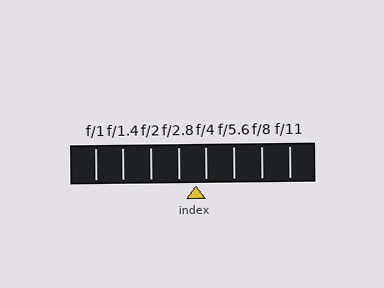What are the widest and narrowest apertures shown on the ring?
The widest aperture shown is f/1 and the narrowest is f/11.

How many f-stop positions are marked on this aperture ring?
There are 8 f-stop positions marked.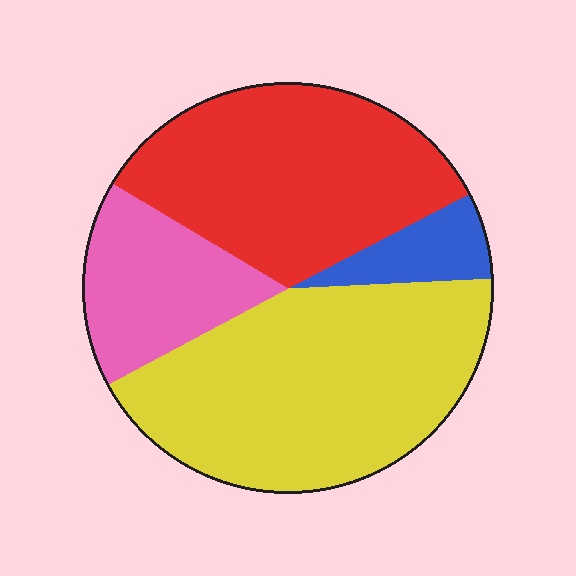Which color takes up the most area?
Yellow, at roughly 45%.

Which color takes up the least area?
Blue, at roughly 5%.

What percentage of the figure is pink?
Pink takes up less than a quarter of the figure.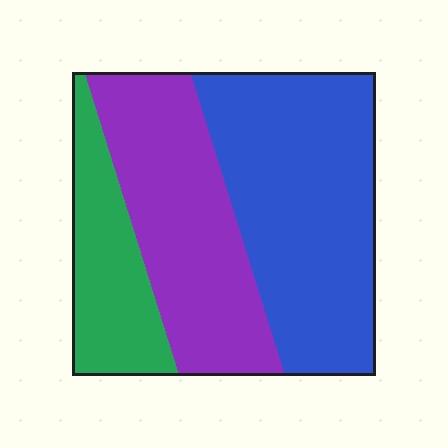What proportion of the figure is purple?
Purple covers roughly 35% of the figure.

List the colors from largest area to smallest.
From largest to smallest: blue, purple, green.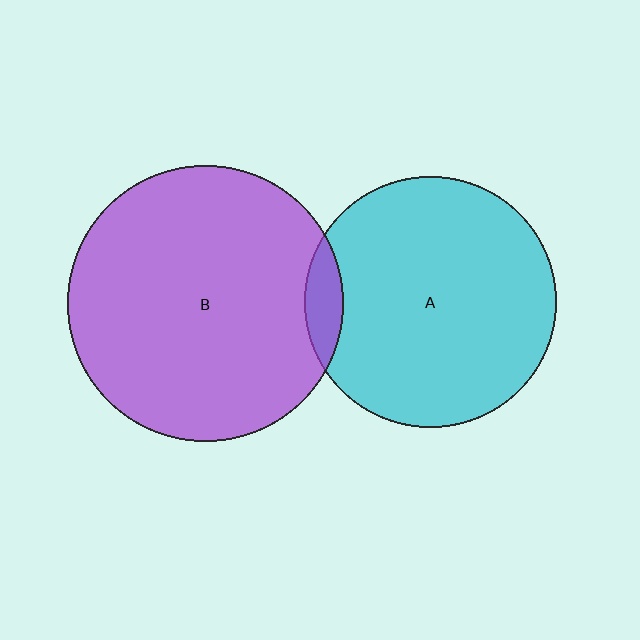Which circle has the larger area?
Circle B (purple).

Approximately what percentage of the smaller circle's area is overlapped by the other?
Approximately 5%.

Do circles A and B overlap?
Yes.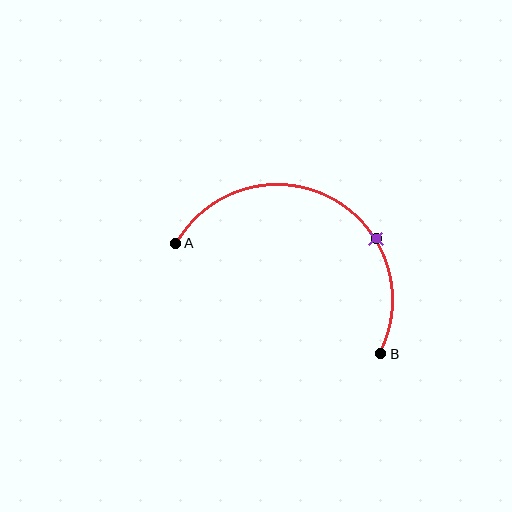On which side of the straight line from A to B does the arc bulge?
The arc bulges above the straight line connecting A and B.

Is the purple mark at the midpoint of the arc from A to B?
No. The purple mark lies on the arc but is closer to endpoint B. The arc midpoint would be at the point on the curve equidistant along the arc from both A and B.